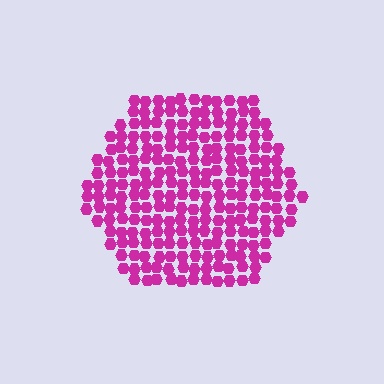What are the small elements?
The small elements are hexagons.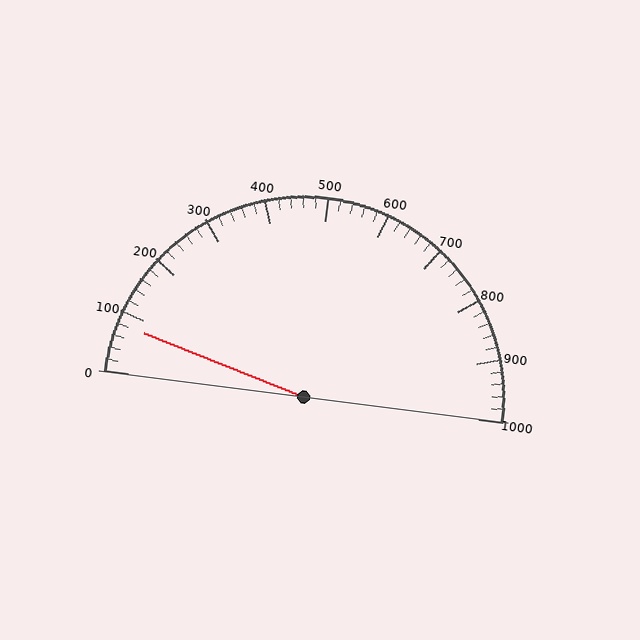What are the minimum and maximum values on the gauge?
The gauge ranges from 0 to 1000.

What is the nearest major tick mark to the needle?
The nearest major tick mark is 100.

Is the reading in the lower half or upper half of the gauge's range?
The reading is in the lower half of the range (0 to 1000).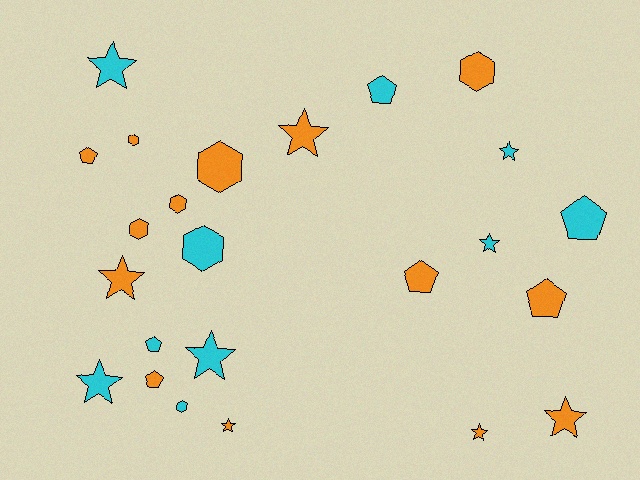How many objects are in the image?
There are 24 objects.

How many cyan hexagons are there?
There are 2 cyan hexagons.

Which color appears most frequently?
Orange, with 14 objects.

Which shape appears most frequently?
Star, with 10 objects.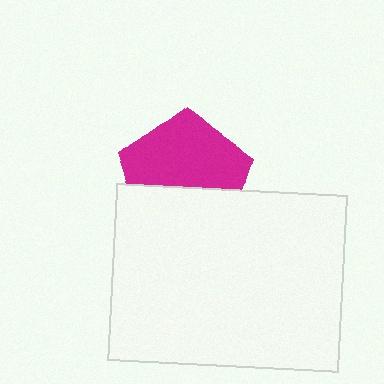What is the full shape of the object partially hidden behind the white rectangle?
The partially hidden object is a magenta pentagon.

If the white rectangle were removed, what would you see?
You would see the complete magenta pentagon.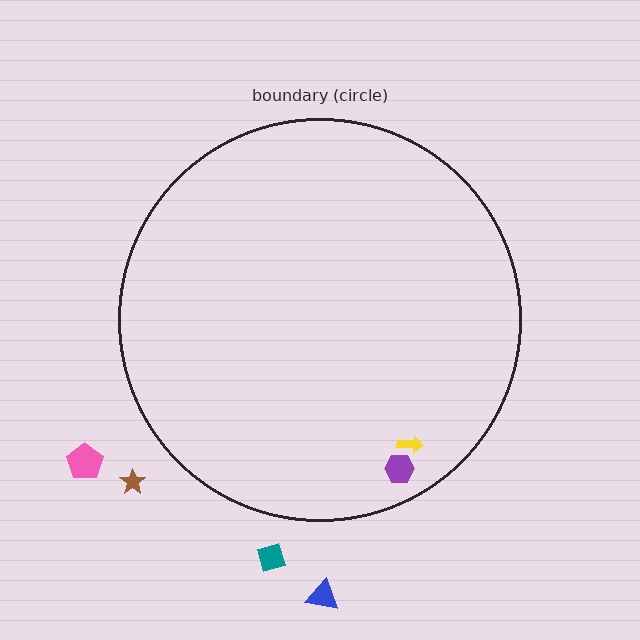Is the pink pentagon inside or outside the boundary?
Outside.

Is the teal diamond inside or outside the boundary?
Outside.